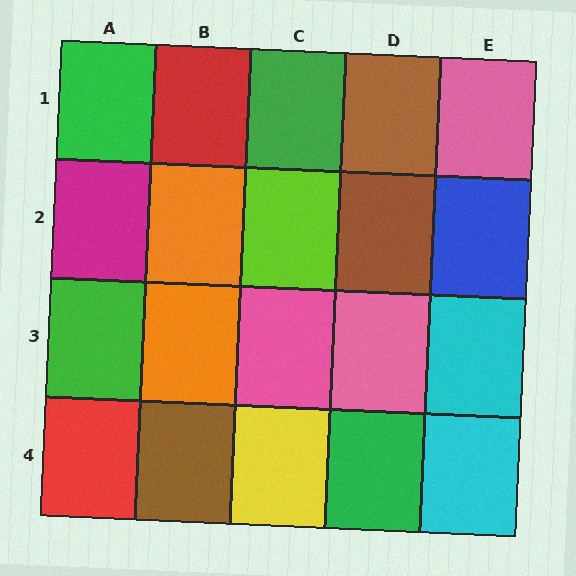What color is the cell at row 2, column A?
Magenta.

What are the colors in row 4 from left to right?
Red, brown, yellow, green, cyan.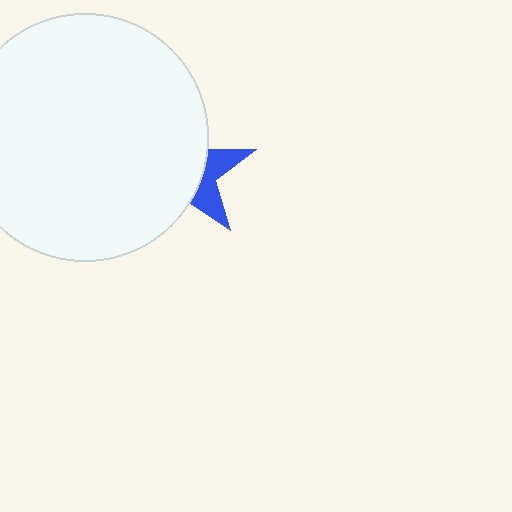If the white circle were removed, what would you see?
You would see the complete blue star.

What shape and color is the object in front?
The object in front is a white circle.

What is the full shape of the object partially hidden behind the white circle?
The partially hidden object is a blue star.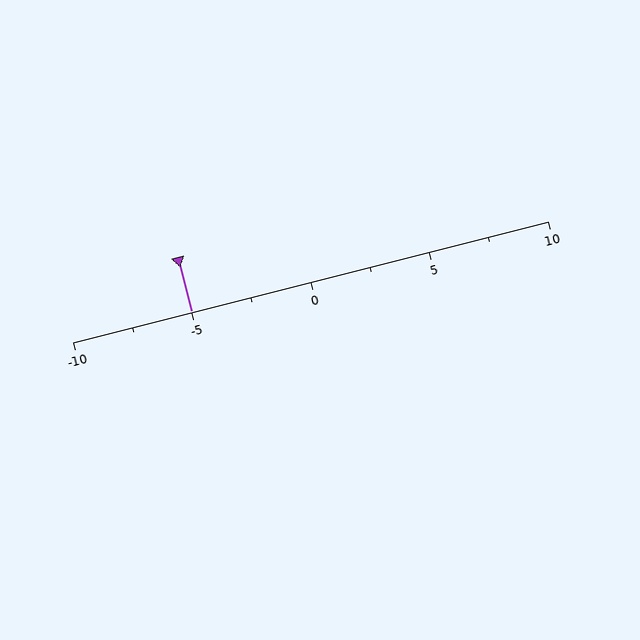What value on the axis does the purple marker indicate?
The marker indicates approximately -5.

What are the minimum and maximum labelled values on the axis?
The axis runs from -10 to 10.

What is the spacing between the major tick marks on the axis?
The major ticks are spaced 5 apart.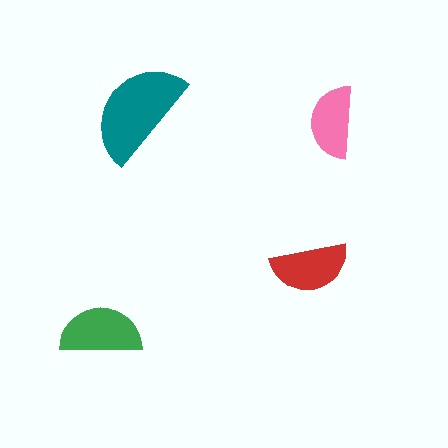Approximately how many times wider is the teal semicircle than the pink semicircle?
About 1.5 times wider.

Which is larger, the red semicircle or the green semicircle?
The green one.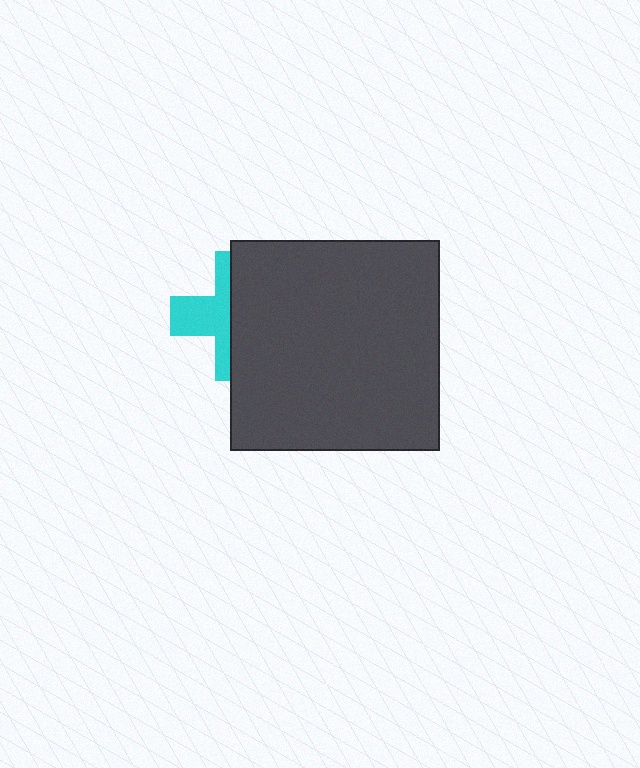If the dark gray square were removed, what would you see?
You would see the complete cyan cross.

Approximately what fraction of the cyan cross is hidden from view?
Roughly 58% of the cyan cross is hidden behind the dark gray square.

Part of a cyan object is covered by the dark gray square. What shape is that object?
It is a cross.